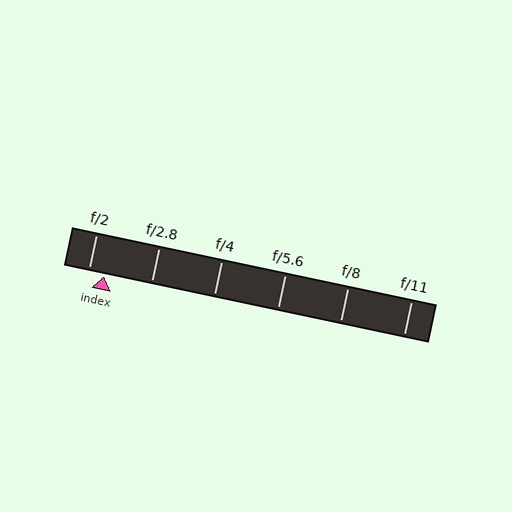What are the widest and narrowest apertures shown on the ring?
The widest aperture shown is f/2 and the narrowest is f/11.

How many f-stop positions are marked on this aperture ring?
There are 6 f-stop positions marked.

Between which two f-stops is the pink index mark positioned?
The index mark is between f/2 and f/2.8.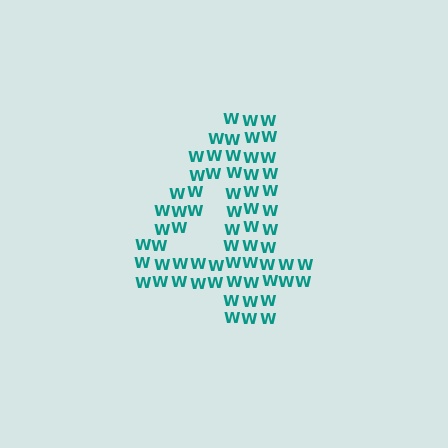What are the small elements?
The small elements are letter W's.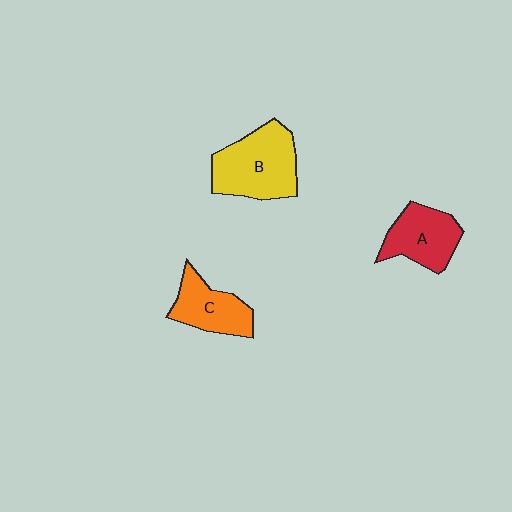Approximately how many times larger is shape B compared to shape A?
Approximately 1.4 times.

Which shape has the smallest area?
Shape C (orange).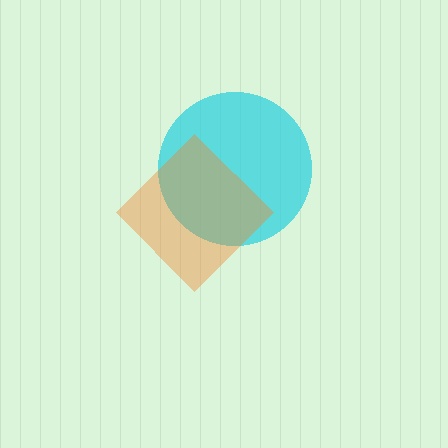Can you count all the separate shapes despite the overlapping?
Yes, there are 2 separate shapes.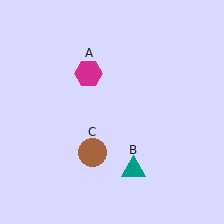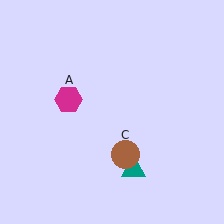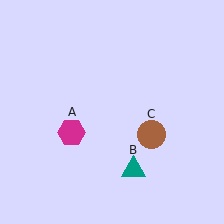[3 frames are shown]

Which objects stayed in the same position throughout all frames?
Teal triangle (object B) remained stationary.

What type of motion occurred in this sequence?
The magenta hexagon (object A), brown circle (object C) rotated counterclockwise around the center of the scene.